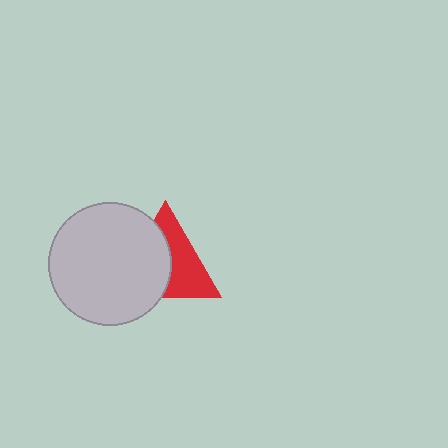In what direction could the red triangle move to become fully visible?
The red triangle could move right. That would shift it out from behind the light gray circle entirely.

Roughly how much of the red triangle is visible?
About half of it is visible (roughly 50%).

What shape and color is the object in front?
The object in front is a light gray circle.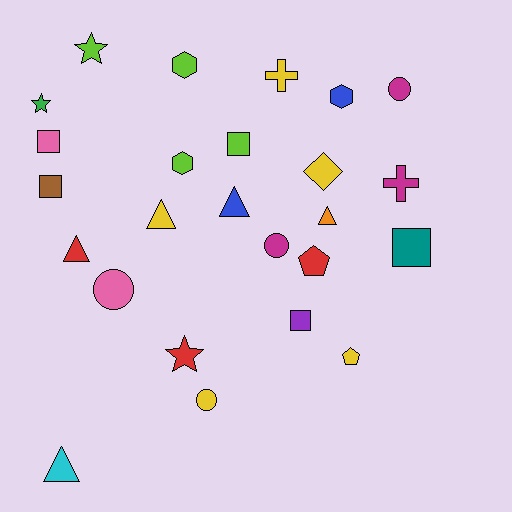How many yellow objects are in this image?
There are 5 yellow objects.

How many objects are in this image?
There are 25 objects.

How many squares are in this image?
There are 5 squares.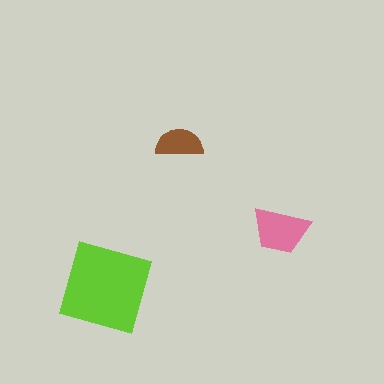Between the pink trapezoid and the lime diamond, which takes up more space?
The lime diamond.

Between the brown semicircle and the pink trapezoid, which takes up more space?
The pink trapezoid.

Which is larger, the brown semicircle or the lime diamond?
The lime diamond.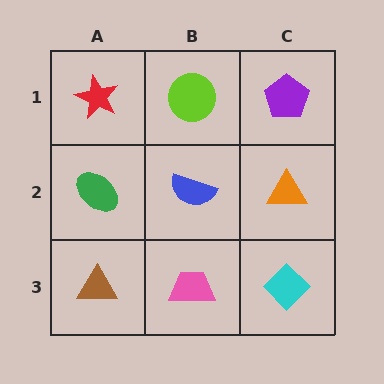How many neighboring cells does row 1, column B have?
3.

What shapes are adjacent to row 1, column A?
A green ellipse (row 2, column A), a lime circle (row 1, column B).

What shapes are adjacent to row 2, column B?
A lime circle (row 1, column B), a pink trapezoid (row 3, column B), a green ellipse (row 2, column A), an orange triangle (row 2, column C).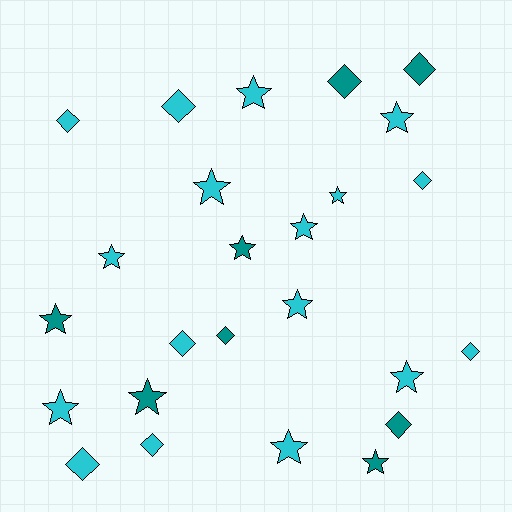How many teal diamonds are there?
There are 4 teal diamonds.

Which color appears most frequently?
Cyan, with 17 objects.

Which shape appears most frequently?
Star, with 14 objects.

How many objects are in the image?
There are 25 objects.